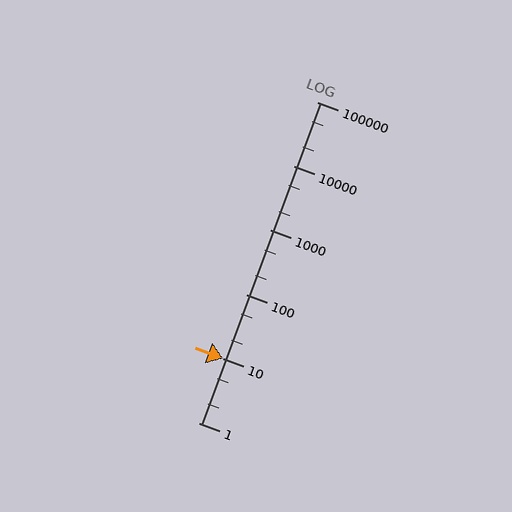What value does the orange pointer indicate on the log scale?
The pointer indicates approximately 10.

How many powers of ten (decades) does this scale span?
The scale spans 5 decades, from 1 to 100000.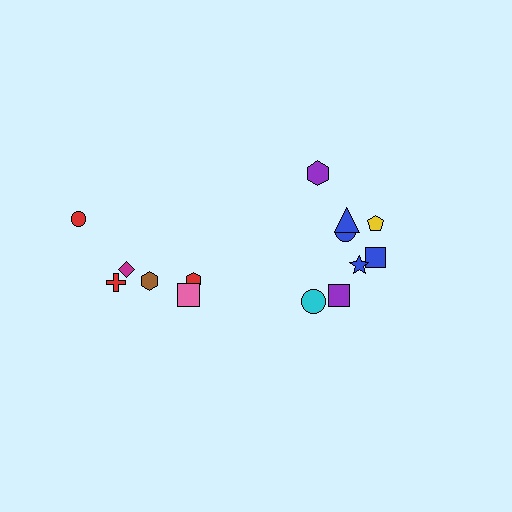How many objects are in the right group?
There are 8 objects.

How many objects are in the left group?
There are 6 objects.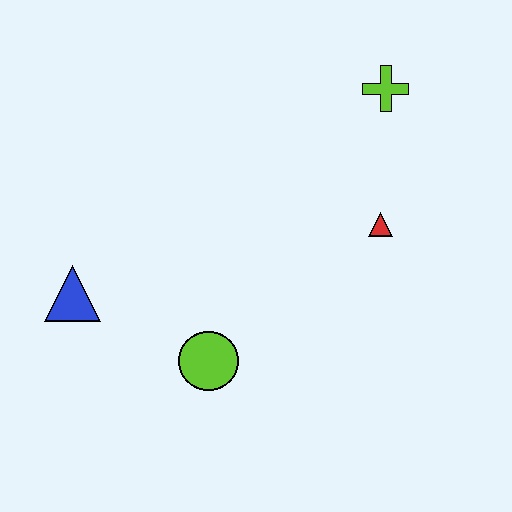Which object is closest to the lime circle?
The blue triangle is closest to the lime circle.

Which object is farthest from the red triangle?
The blue triangle is farthest from the red triangle.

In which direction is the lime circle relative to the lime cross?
The lime circle is below the lime cross.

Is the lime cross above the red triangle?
Yes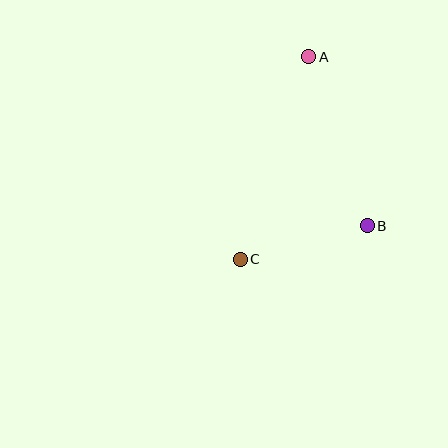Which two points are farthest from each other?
Points A and C are farthest from each other.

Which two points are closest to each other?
Points B and C are closest to each other.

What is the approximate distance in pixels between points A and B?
The distance between A and B is approximately 179 pixels.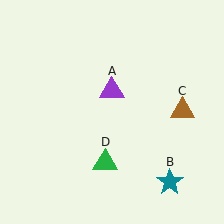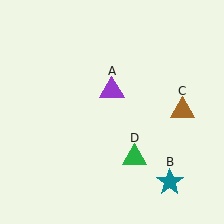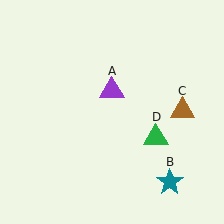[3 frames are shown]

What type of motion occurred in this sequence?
The green triangle (object D) rotated counterclockwise around the center of the scene.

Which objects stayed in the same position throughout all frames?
Purple triangle (object A) and teal star (object B) and brown triangle (object C) remained stationary.